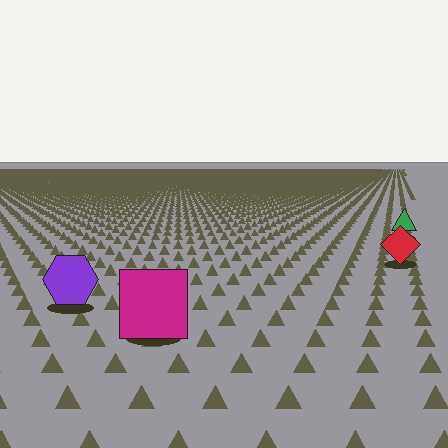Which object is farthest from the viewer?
The green triangle is farthest from the viewer. It appears smaller and the ground texture around it is denser.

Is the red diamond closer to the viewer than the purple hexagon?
No. The purple hexagon is closer — you can tell from the texture gradient: the ground texture is coarser near it.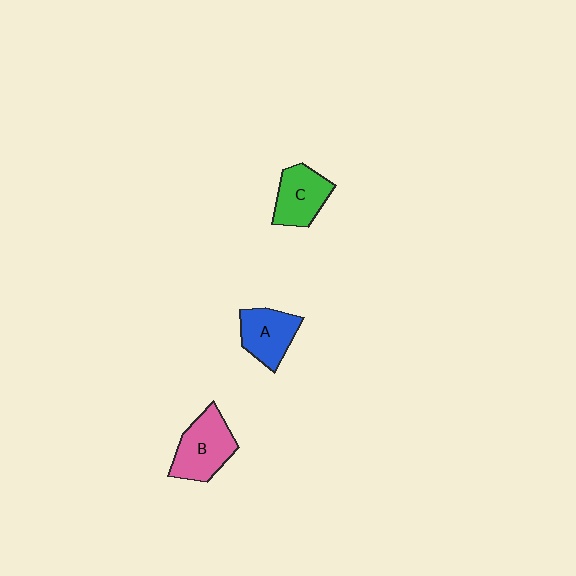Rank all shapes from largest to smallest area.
From largest to smallest: B (pink), C (green), A (blue).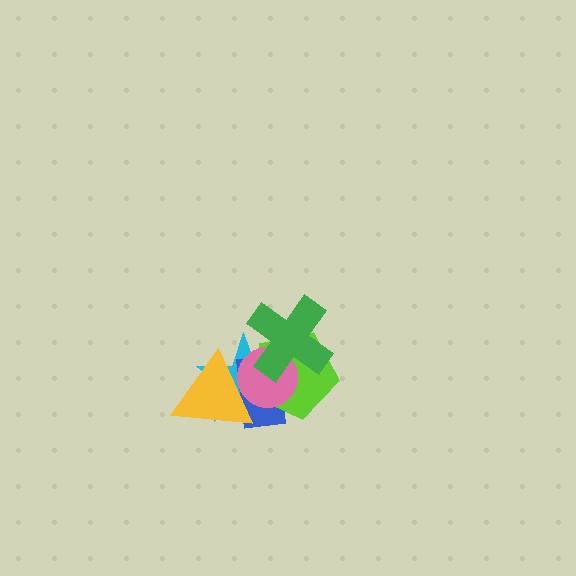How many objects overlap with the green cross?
4 objects overlap with the green cross.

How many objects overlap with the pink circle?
5 objects overlap with the pink circle.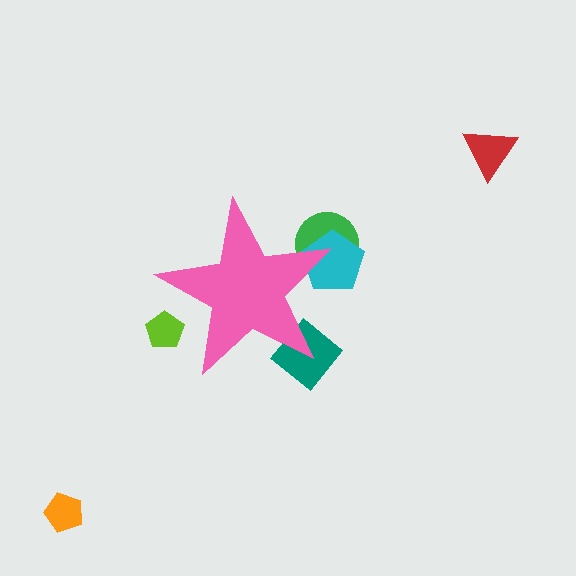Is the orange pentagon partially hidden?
No, the orange pentagon is fully visible.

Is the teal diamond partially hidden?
Yes, the teal diamond is partially hidden behind the pink star.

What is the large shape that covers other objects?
A pink star.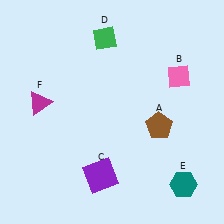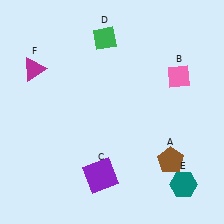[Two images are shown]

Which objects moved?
The objects that moved are: the brown pentagon (A), the magenta triangle (F).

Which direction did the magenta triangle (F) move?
The magenta triangle (F) moved up.